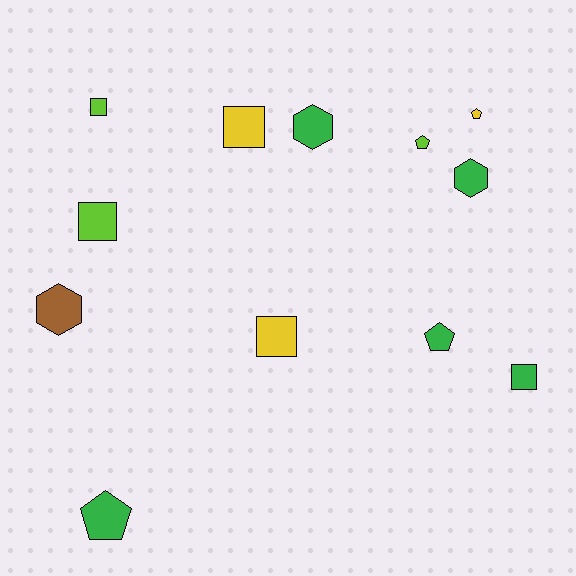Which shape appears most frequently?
Square, with 5 objects.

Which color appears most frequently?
Green, with 5 objects.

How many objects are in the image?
There are 12 objects.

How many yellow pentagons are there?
There is 1 yellow pentagon.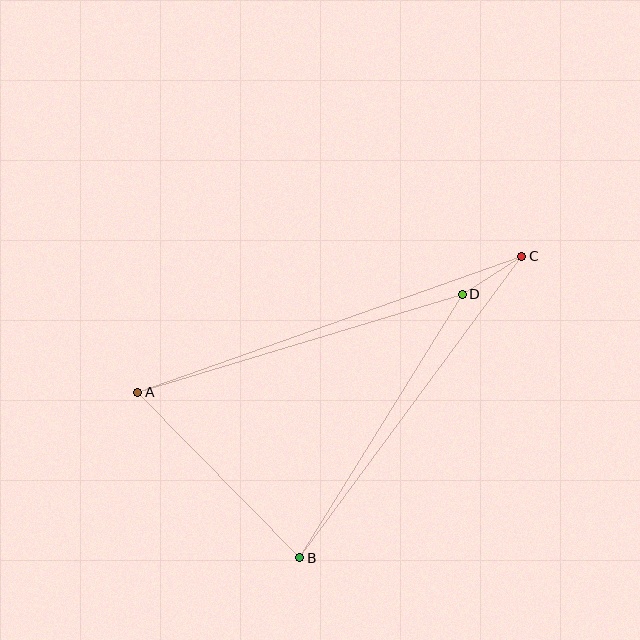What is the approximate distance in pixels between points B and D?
The distance between B and D is approximately 310 pixels.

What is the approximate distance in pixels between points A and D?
The distance between A and D is approximately 339 pixels.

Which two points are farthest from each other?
Points A and C are farthest from each other.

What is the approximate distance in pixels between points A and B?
The distance between A and B is approximately 232 pixels.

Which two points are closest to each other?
Points C and D are closest to each other.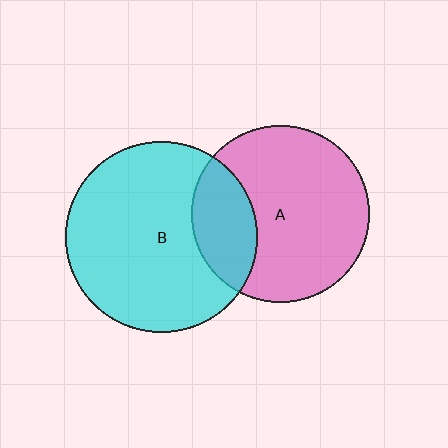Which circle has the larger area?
Circle B (cyan).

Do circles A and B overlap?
Yes.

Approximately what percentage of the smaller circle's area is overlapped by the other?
Approximately 25%.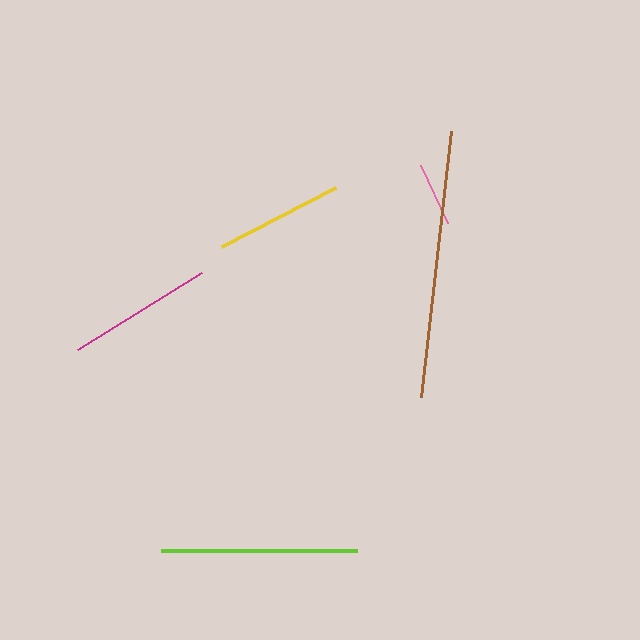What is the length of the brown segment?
The brown segment is approximately 268 pixels long.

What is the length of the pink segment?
The pink segment is approximately 64 pixels long.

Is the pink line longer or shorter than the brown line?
The brown line is longer than the pink line.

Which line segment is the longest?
The brown line is the longest at approximately 268 pixels.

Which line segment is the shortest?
The pink line is the shortest at approximately 64 pixels.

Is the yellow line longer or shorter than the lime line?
The lime line is longer than the yellow line.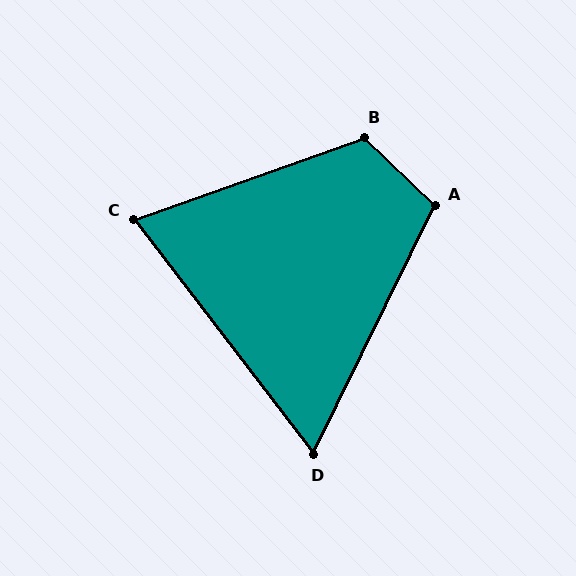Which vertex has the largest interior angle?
B, at approximately 117 degrees.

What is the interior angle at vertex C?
Approximately 72 degrees (acute).